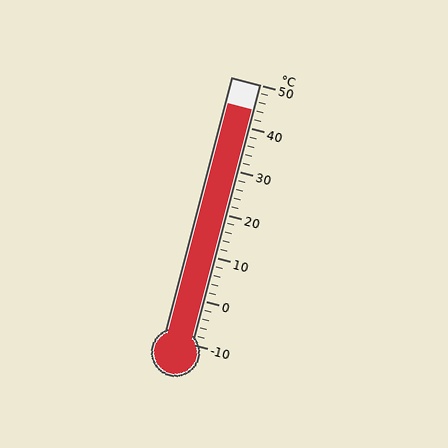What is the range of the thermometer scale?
The thermometer scale ranges from -10°C to 50°C.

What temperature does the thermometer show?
The thermometer shows approximately 44°C.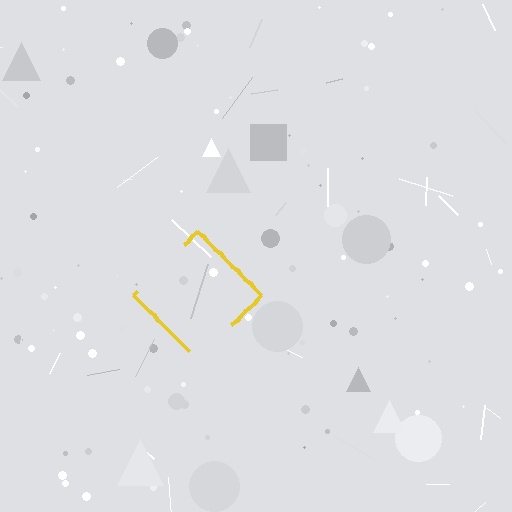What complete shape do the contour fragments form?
The contour fragments form a diamond.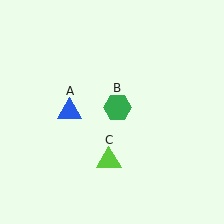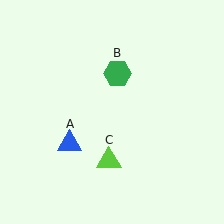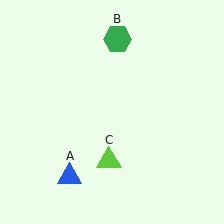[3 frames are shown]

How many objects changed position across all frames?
2 objects changed position: blue triangle (object A), green hexagon (object B).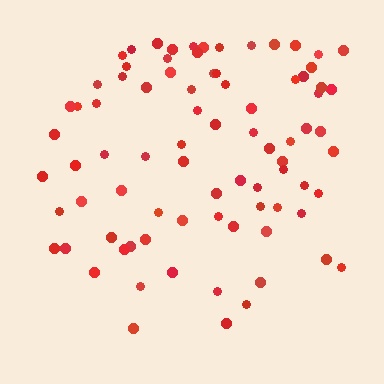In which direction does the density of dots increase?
From bottom to top, with the top side densest.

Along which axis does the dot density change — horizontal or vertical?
Vertical.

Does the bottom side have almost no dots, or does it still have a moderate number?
Still a moderate number, just noticeably fewer than the top.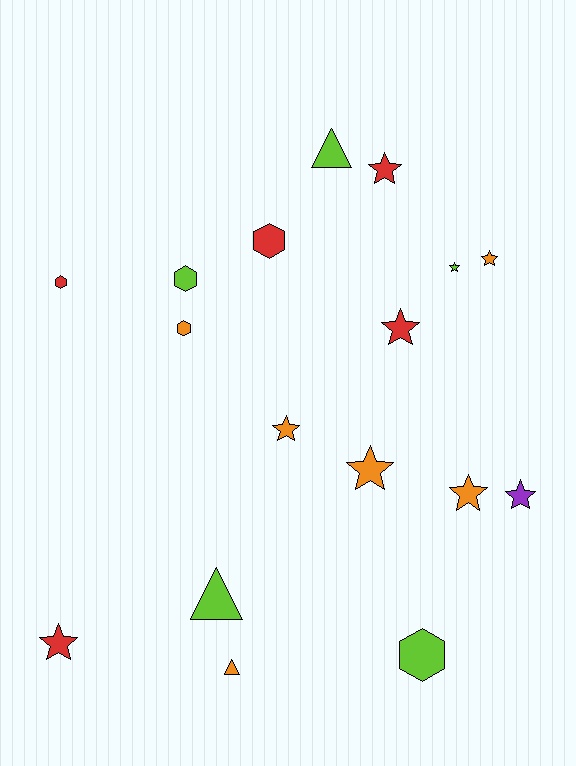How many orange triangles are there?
There is 1 orange triangle.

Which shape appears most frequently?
Star, with 9 objects.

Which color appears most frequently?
Orange, with 6 objects.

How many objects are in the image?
There are 17 objects.